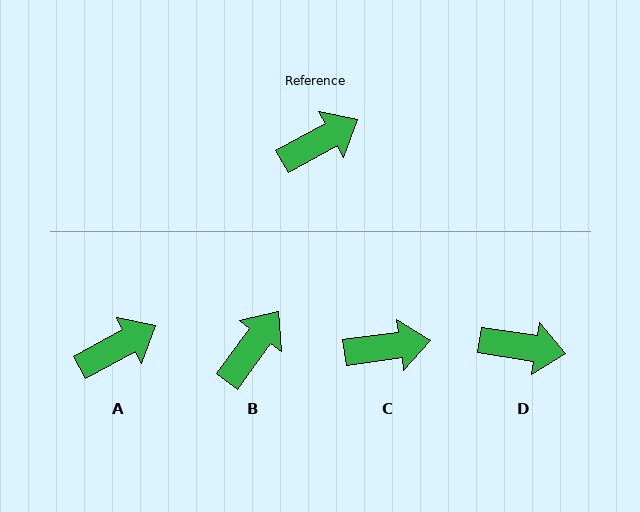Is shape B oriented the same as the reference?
No, it is off by about 25 degrees.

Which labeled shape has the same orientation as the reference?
A.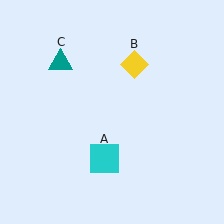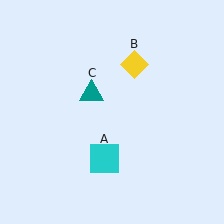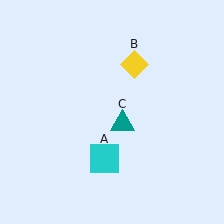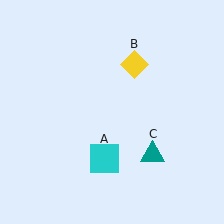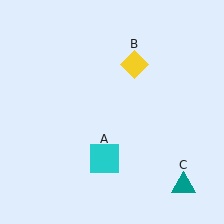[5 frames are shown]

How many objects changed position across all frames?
1 object changed position: teal triangle (object C).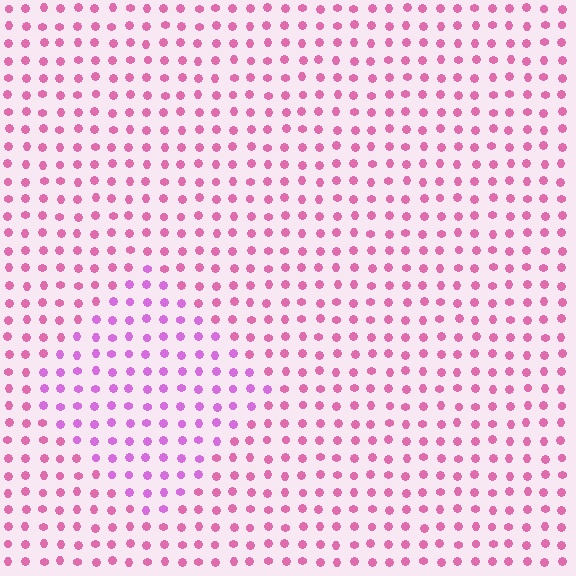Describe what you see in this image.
The image is filled with small pink elements in a uniform arrangement. A diamond-shaped region is visible where the elements are tinted to a slightly different hue, forming a subtle color boundary.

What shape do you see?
I see a diamond.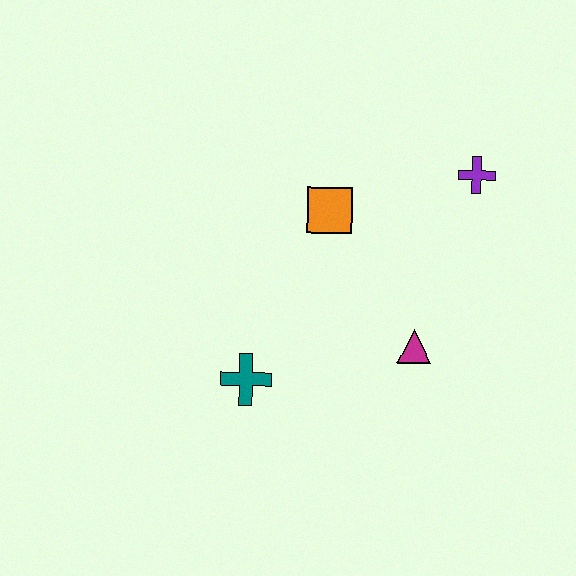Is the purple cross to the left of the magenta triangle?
No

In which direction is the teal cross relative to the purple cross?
The teal cross is to the left of the purple cross.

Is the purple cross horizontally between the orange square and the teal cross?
No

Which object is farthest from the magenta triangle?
The purple cross is farthest from the magenta triangle.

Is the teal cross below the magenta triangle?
Yes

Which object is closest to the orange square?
The purple cross is closest to the orange square.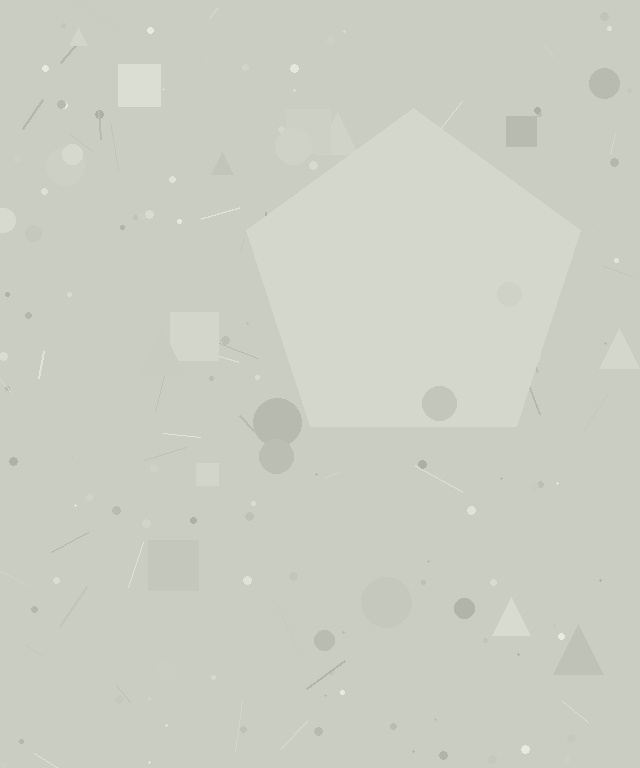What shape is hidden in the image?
A pentagon is hidden in the image.